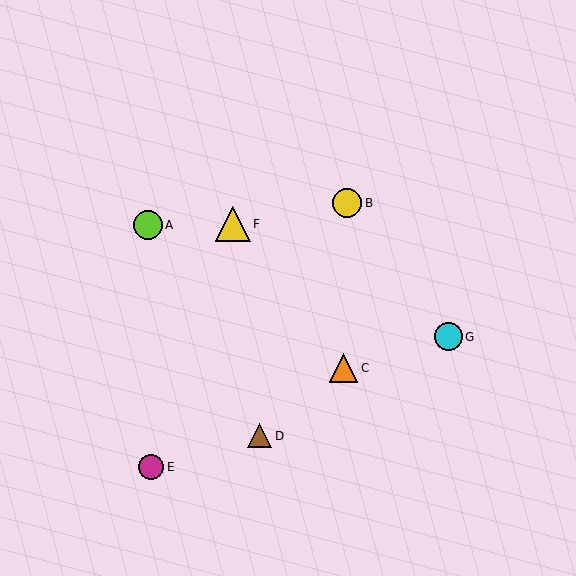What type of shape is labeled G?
Shape G is a cyan circle.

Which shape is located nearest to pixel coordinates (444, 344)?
The cyan circle (labeled G) at (449, 337) is nearest to that location.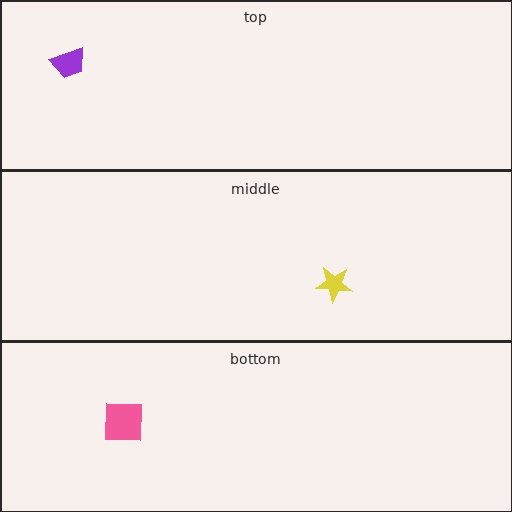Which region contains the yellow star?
The middle region.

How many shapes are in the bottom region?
1.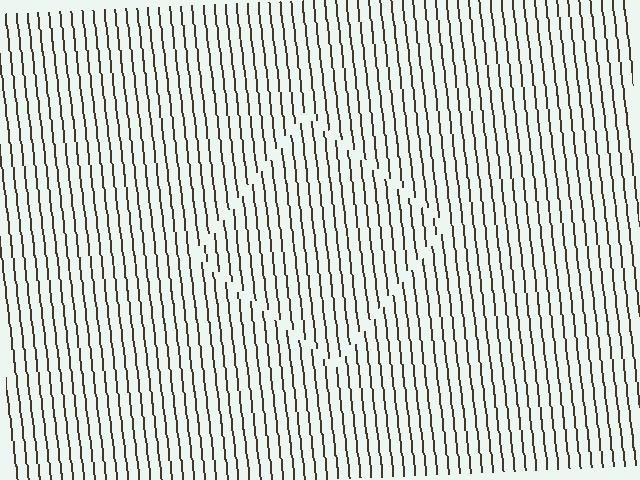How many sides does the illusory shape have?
4 sides — the line-ends trace a square.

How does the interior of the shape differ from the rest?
The interior of the shape contains the same grating, shifted by half a period — the contour is defined by the phase discontinuity where line-ends from the inner and outer gratings abut.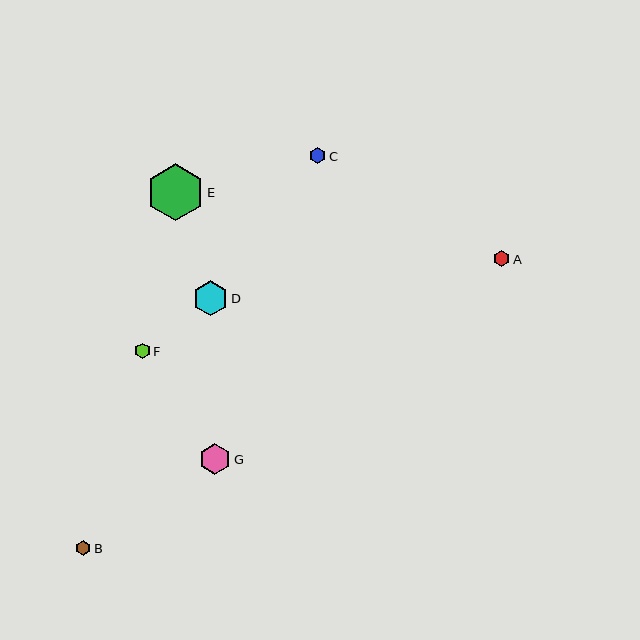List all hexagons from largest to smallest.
From largest to smallest: E, D, G, C, A, F, B.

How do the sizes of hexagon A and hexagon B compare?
Hexagon A and hexagon B are approximately the same size.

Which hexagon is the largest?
Hexagon E is the largest with a size of approximately 57 pixels.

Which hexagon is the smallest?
Hexagon B is the smallest with a size of approximately 15 pixels.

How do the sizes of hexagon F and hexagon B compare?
Hexagon F and hexagon B are approximately the same size.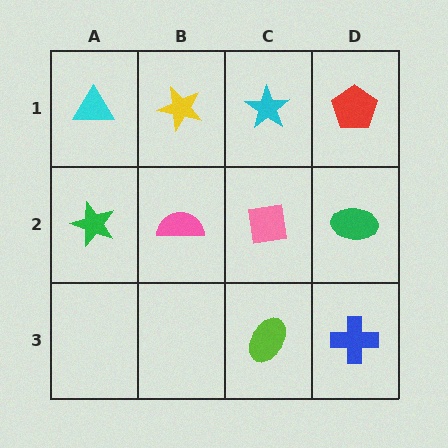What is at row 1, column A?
A cyan triangle.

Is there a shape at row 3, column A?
No, that cell is empty.